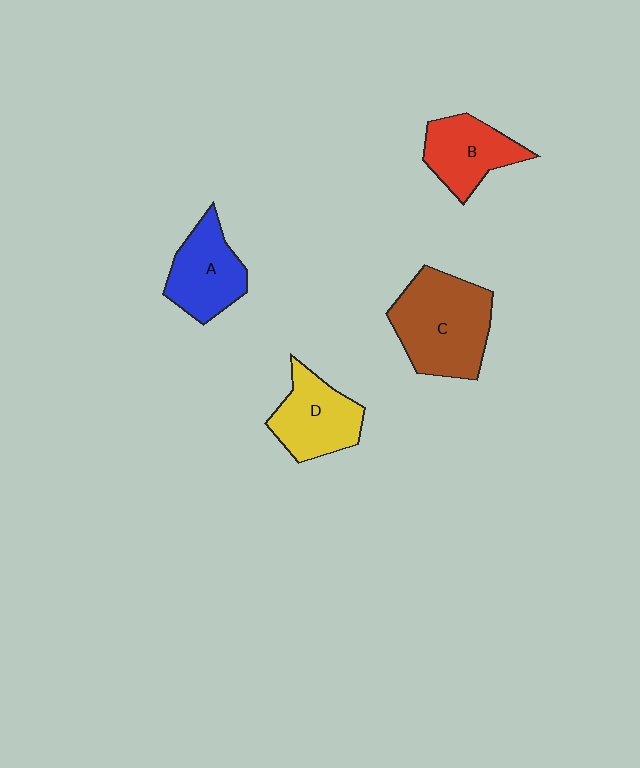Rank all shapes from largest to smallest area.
From largest to smallest: C (brown), D (yellow), A (blue), B (red).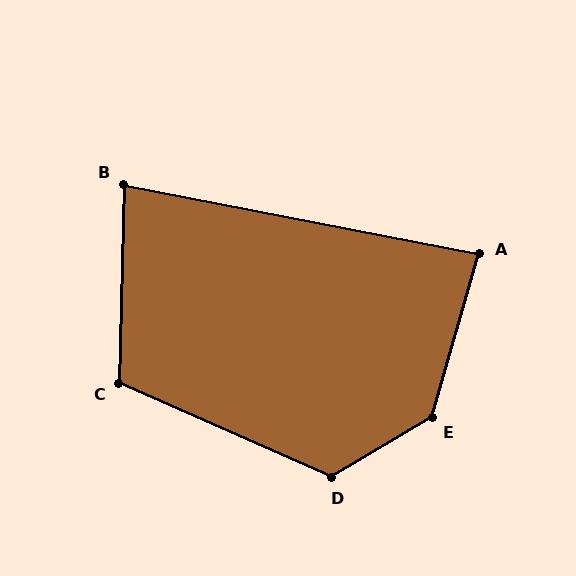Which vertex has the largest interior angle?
E, at approximately 136 degrees.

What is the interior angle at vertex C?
Approximately 113 degrees (obtuse).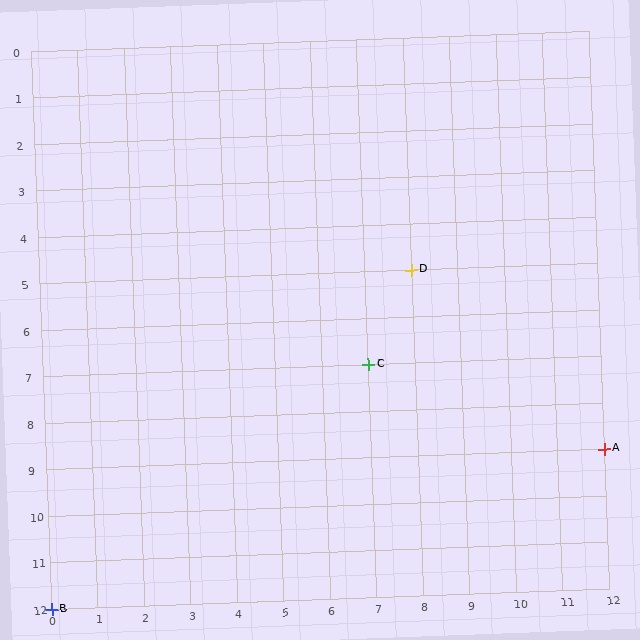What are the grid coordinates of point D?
Point D is at grid coordinates (8, 5).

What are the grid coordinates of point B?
Point B is at grid coordinates (0, 12).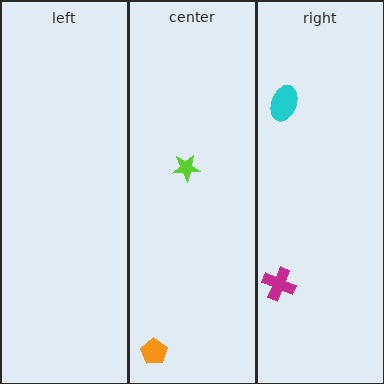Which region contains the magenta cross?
The right region.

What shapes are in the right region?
The cyan ellipse, the magenta cross.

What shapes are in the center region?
The lime star, the orange pentagon.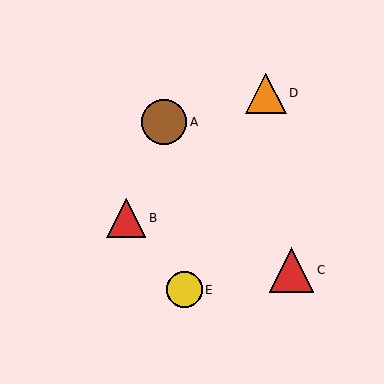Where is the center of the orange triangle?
The center of the orange triangle is at (266, 93).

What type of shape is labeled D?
Shape D is an orange triangle.